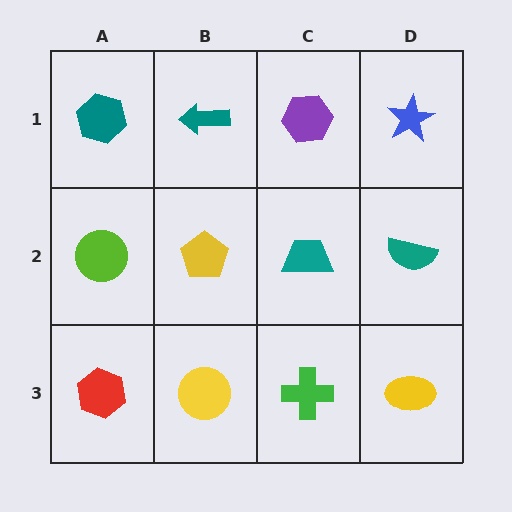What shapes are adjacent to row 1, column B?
A yellow pentagon (row 2, column B), a teal hexagon (row 1, column A), a purple hexagon (row 1, column C).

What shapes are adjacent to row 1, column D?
A teal semicircle (row 2, column D), a purple hexagon (row 1, column C).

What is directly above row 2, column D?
A blue star.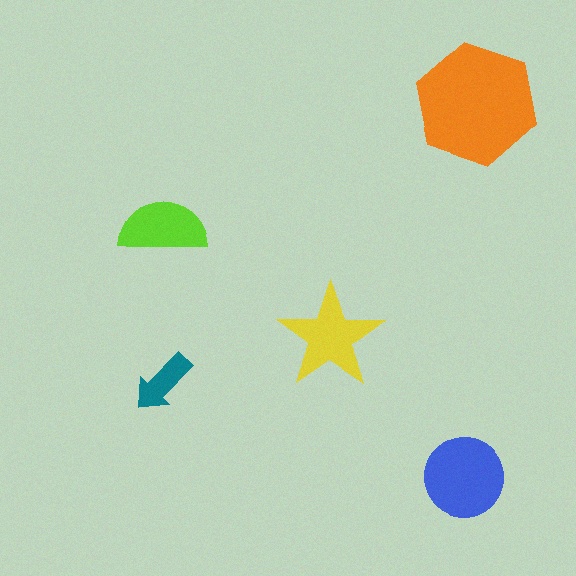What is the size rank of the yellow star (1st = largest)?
3rd.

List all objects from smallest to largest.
The teal arrow, the lime semicircle, the yellow star, the blue circle, the orange hexagon.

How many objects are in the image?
There are 5 objects in the image.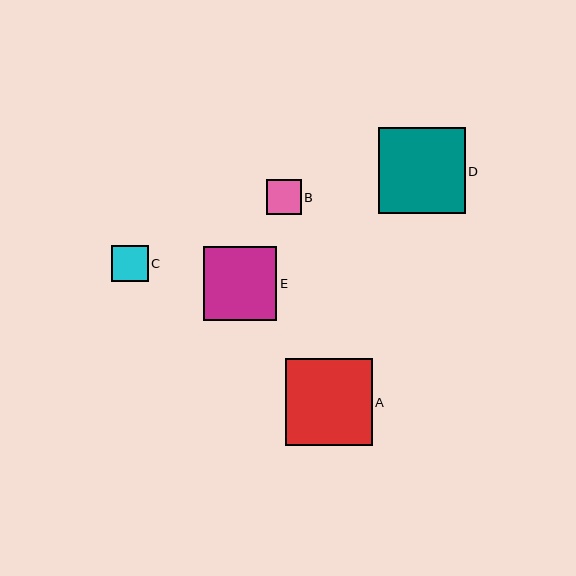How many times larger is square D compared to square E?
Square D is approximately 1.2 times the size of square E.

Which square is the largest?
Square A is the largest with a size of approximately 87 pixels.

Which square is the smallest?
Square B is the smallest with a size of approximately 35 pixels.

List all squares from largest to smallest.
From largest to smallest: A, D, E, C, B.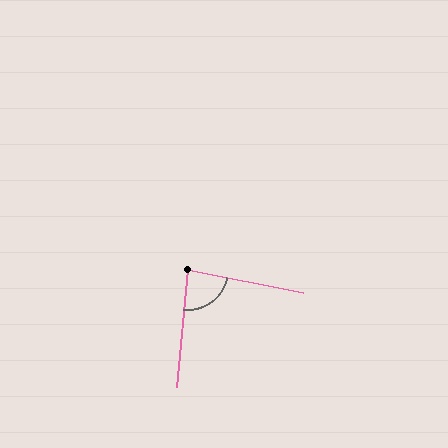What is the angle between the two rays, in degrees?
Approximately 84 degrees.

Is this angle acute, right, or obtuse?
It is acute.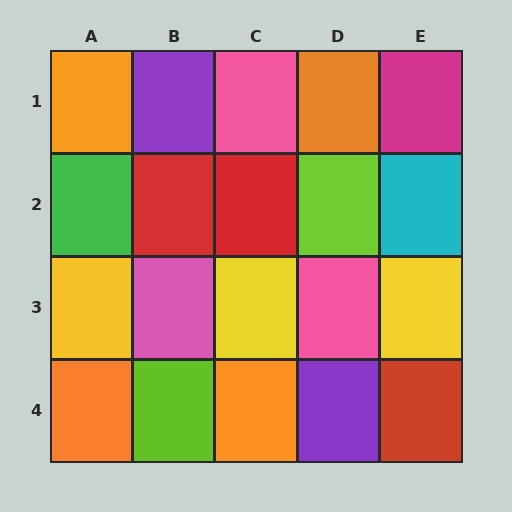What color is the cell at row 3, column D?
Pink.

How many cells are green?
1 cell is green.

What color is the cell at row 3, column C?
Yellow.